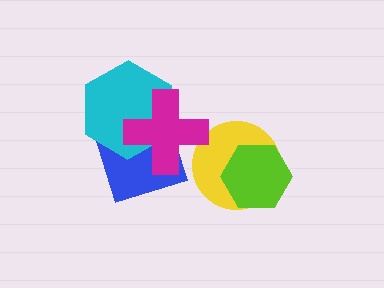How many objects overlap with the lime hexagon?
1 object overlaps with the lime hexagon.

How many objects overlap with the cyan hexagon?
2 objects overlap with the cyan hexagon.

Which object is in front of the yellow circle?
The lime hexagon is in front of the yellow circle.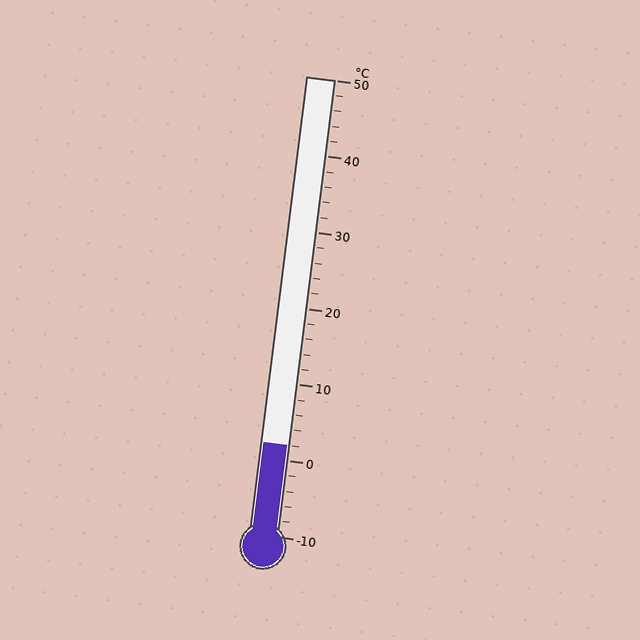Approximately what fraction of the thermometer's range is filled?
The thermometer is filled to approximately 20% of its range.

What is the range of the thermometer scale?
The thermometer scale ranges from -10°C to 50°C.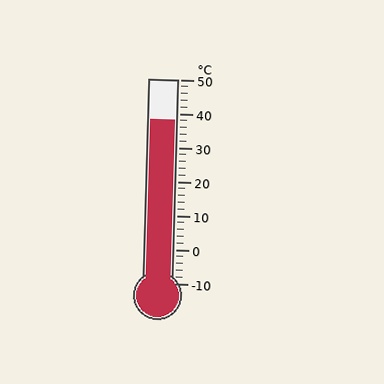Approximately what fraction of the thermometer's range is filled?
The thermometer is filled to approximately 80% of its range.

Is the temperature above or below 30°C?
The temperature is above 30°C.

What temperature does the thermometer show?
The thermometer shows approximately 38°C.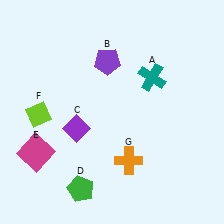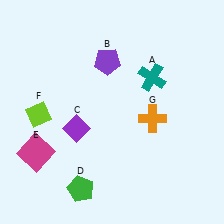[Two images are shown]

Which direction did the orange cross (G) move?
The orange cross (G) moved up.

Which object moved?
The orange cross (G) moved up.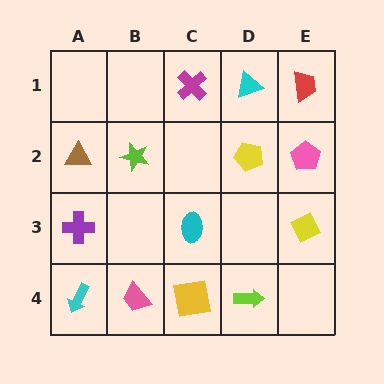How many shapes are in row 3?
3 shapes.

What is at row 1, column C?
A magenta cross.